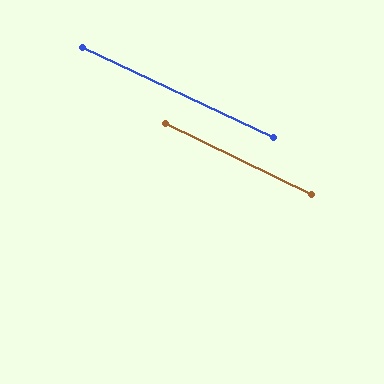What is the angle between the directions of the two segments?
Approximately 0 degrees.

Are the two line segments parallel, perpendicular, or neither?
Parallel — their directions differ by only 0.4°.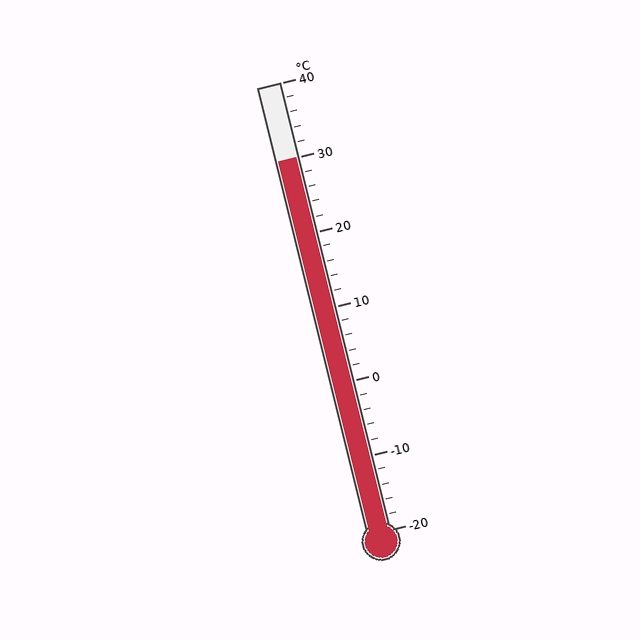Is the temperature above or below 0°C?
The temperature is above 0°C.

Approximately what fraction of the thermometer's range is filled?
The thermometer is filled to approximately 85% of its range.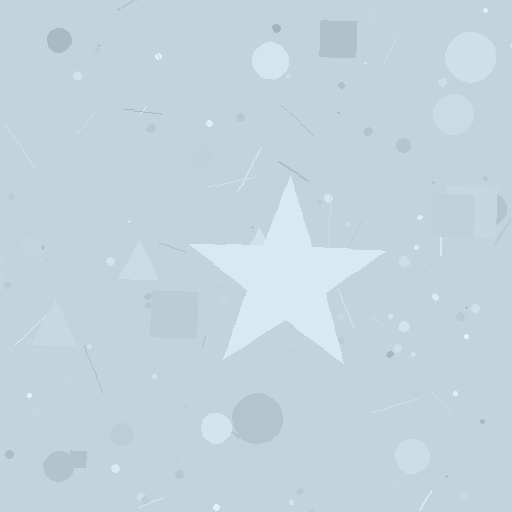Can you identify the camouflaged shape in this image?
The camouflaged shape is a star.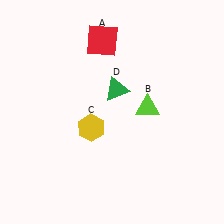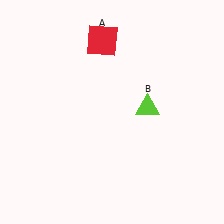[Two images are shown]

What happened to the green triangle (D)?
The green triangle (D) was removed in Image 2. It was in the top-right area of Image 1.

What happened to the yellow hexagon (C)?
The yellow hexagon (C) was removed in Image 2. It was in the bottom-left area of Image 1.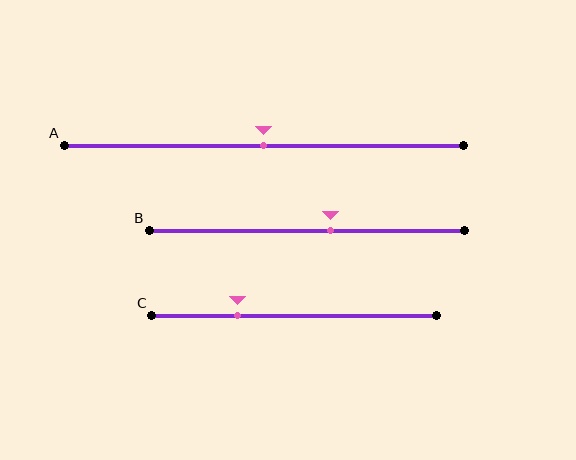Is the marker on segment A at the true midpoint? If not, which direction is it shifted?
Yes, the marker on segment A is at the true midpoint.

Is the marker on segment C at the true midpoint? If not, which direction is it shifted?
No, the marker on segment C is shifted to the left by about 20% of the segment length.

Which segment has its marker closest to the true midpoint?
Segment A has its marker closest to the true midpoint.